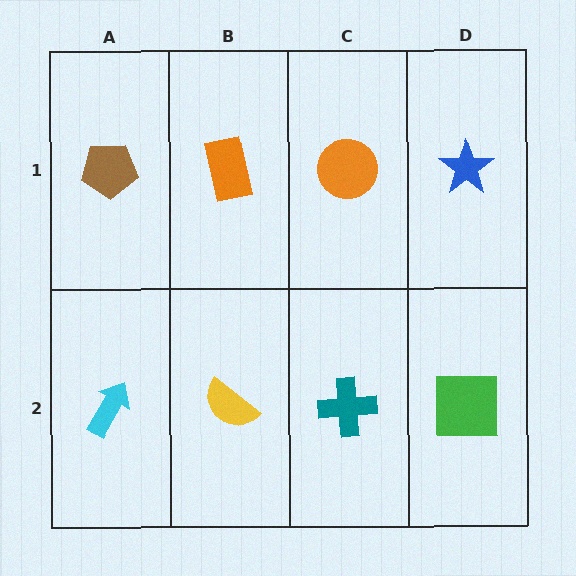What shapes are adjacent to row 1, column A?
A cyan arrow (row 2, column A), an orange rectangle (row 1, column B).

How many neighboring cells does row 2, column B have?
3.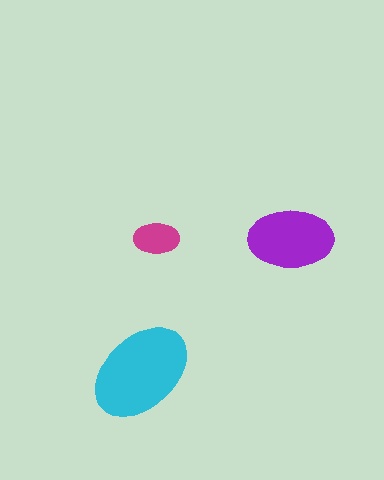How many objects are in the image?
There are 3 objects in the image.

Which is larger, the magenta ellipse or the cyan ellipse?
The cyan one.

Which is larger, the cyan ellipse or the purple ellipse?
The cyan one.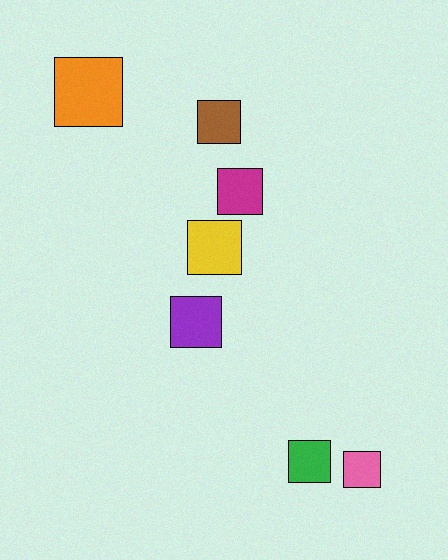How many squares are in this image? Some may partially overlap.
There are 7 squares.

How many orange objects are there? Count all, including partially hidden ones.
There is 1 orange object.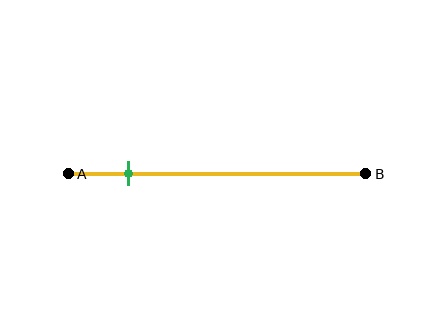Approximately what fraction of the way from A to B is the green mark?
The green mark is approximately 20% of the way from A to B.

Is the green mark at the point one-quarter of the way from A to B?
No, the mark is at about 20% from A, not at the 25% one-quarter point.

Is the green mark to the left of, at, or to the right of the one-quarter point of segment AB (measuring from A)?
The green mark is to the left of the one-quarter point of segment AB.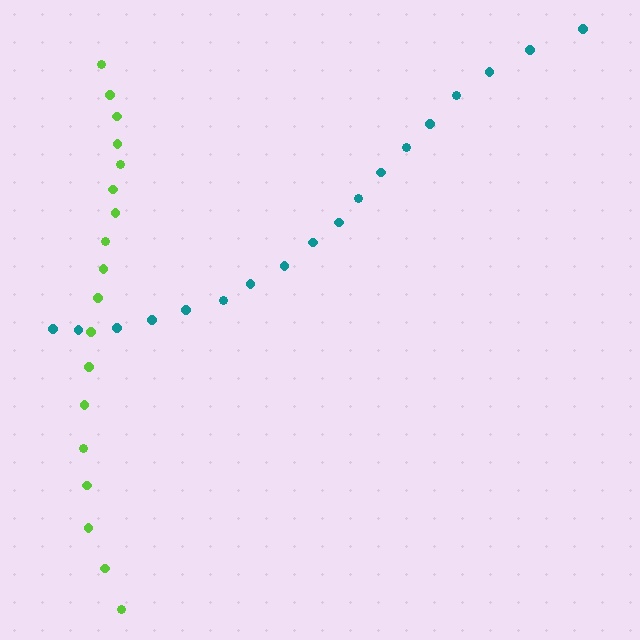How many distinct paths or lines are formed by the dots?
There are 2 distinct paths.